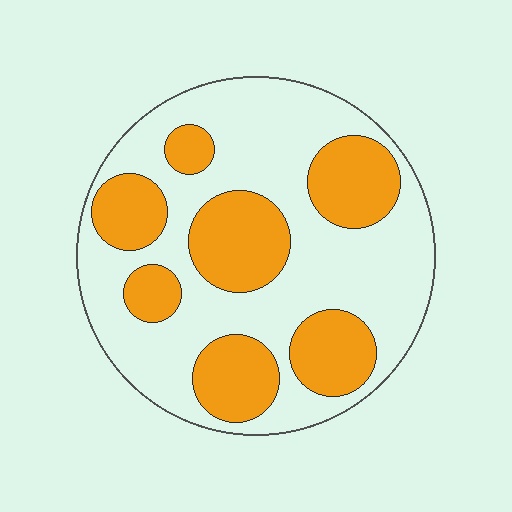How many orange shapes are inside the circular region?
7.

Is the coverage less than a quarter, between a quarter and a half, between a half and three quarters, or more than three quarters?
Between a quarter and a half.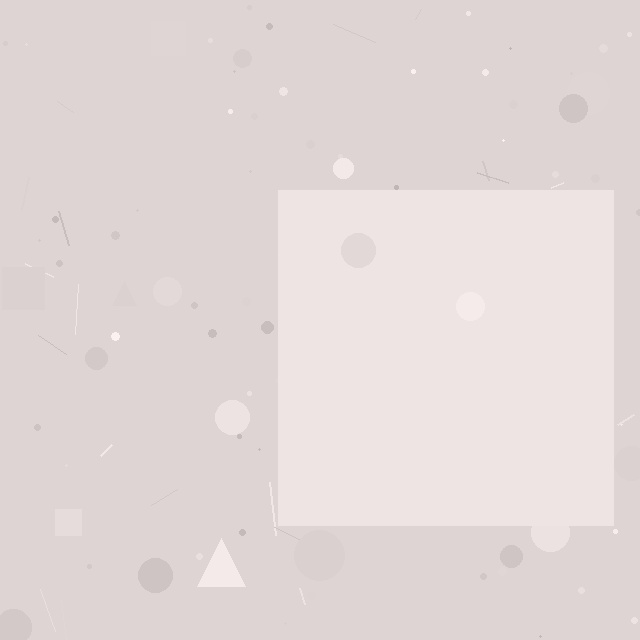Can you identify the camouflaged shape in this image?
The camouflaged shape is a square.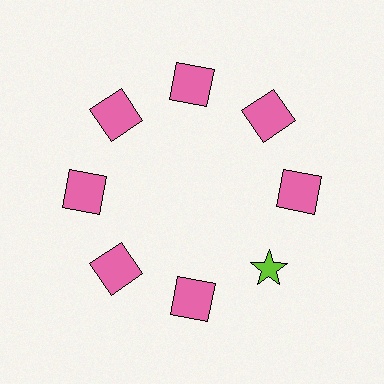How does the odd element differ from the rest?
It differs in both color (lime instead of pink) and shape (star instead of square).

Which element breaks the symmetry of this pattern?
The lime star at roughly the 4 o'clock position breaks the symmetry. All other shapes are pink squares.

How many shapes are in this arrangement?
There are 8 shapes arranged in a ring pattern.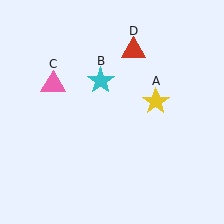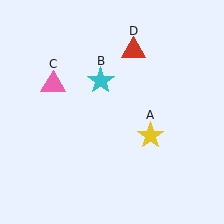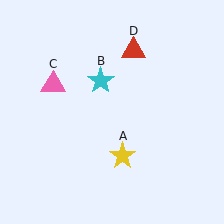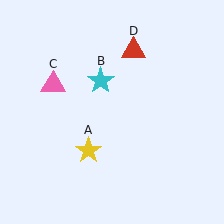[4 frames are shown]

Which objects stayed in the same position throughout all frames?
Cyan star (object B) and pink triangle (object C) and red triangle (object D) remained stationary.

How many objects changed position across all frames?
1 object changed position: yellow star (object A).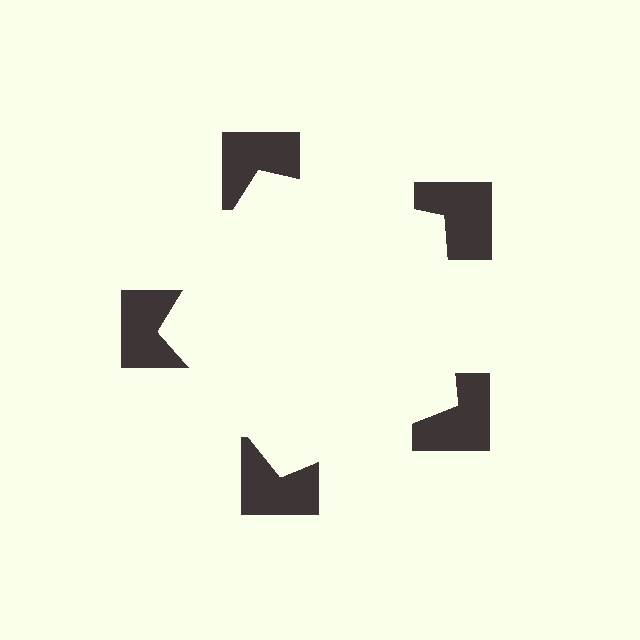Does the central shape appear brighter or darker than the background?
It typically appears slightly brighter than the background, even though no actual brightness change is drawn.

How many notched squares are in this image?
There are 5 — one at each vertex of the illusory pentagon.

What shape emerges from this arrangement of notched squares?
An illusory pentagon — its edges are inferred from the aligned wedge cuts in the notched squares, not physically drawn.